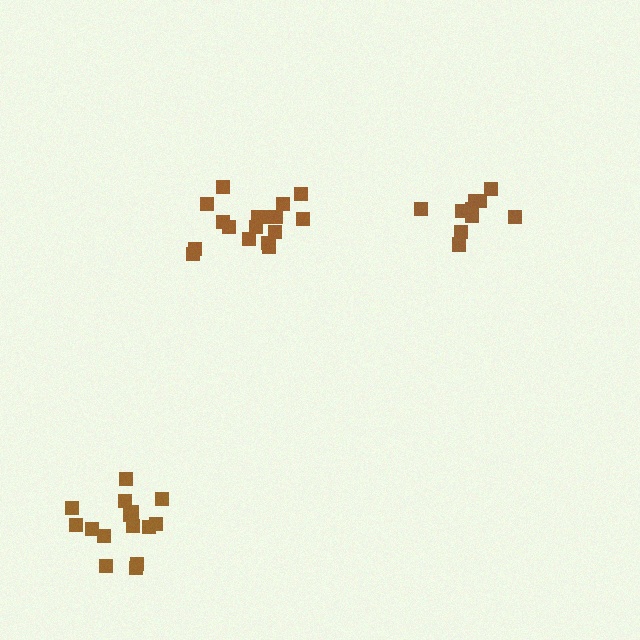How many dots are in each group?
Group 1: 17 dots, Group 2: 15 dots, Group 3: 11 dots (43 total).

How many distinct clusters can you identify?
There are 3 distinct clusters.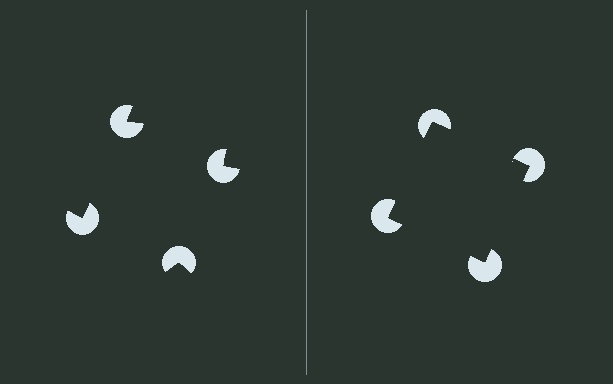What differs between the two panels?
The pac-man discs are positioned identically on both sides; only the wedge orientations differ. On the right they align to a square; on the left they are misaligned.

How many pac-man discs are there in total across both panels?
8 — 4 on each side.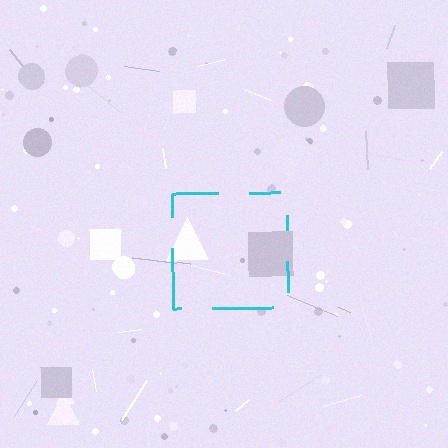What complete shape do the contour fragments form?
The contour fragments form a square.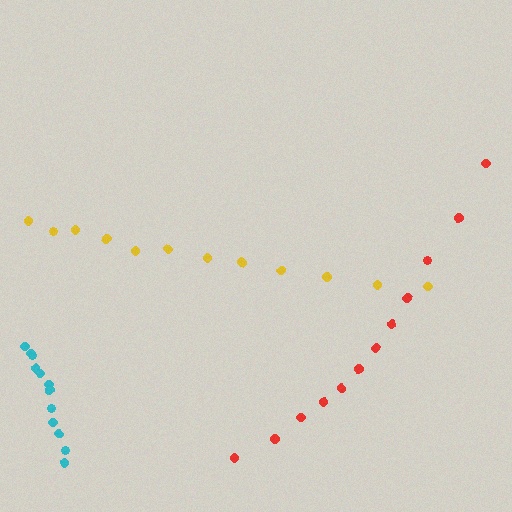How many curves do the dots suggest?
There are 3 distinct paths.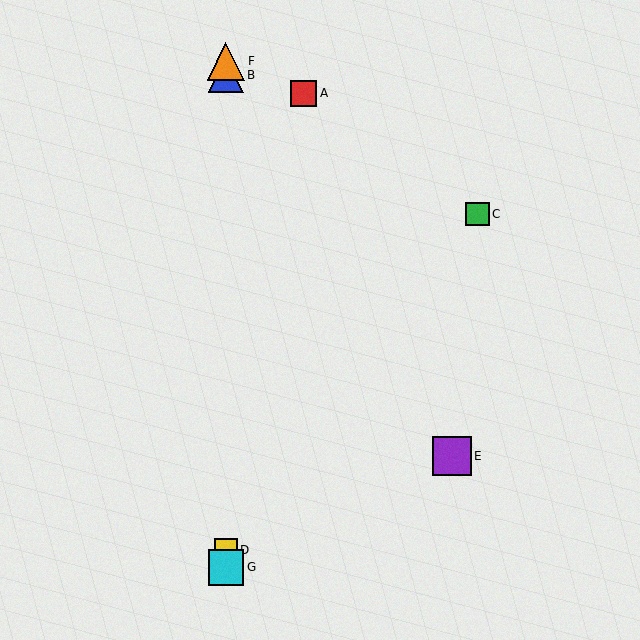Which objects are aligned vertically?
Objects B, D, F, G are aligned vertically.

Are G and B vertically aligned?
Yes, both are at x≈226.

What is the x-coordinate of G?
Object G is at x≈226.